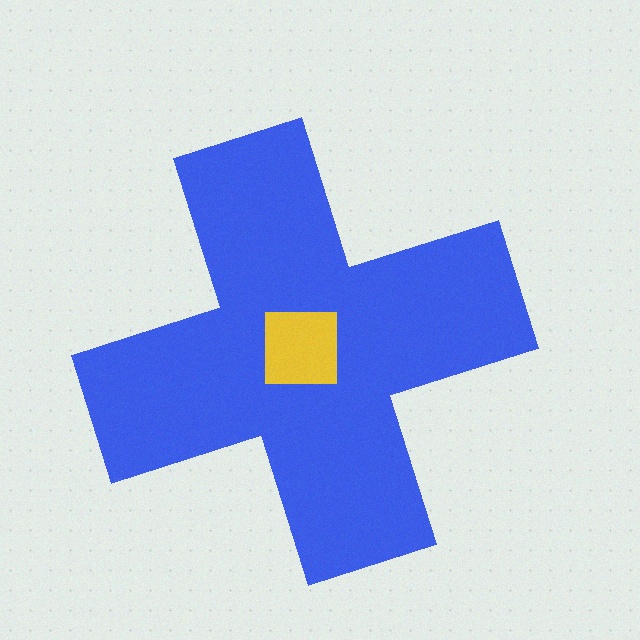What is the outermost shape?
The blue cross.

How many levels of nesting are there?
2.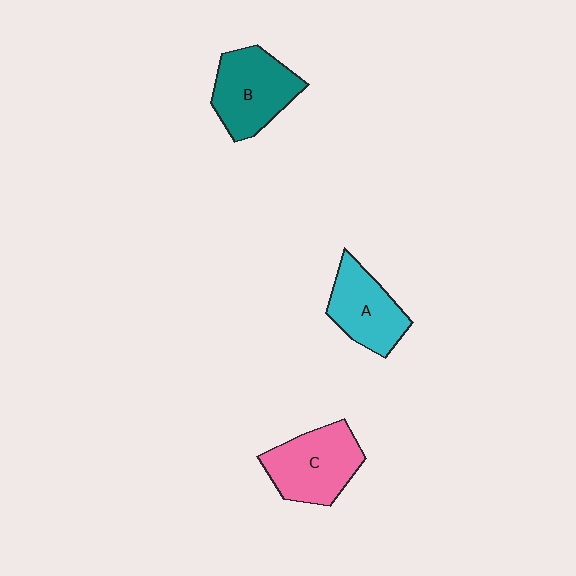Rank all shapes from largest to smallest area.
From largest to smallest: C (pink), B (teal), A (cyan).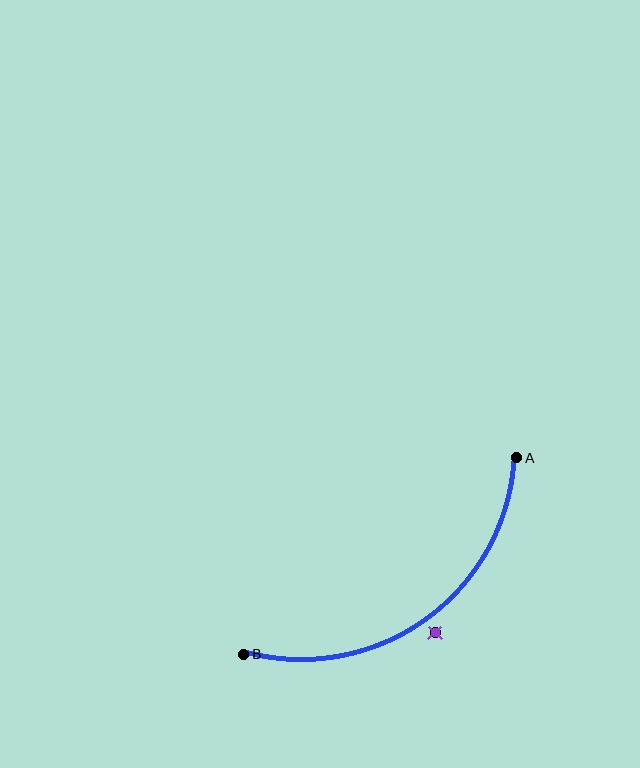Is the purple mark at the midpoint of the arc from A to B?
No — the purple mark does not lie on the arc at all. It sits slightly outside the curve.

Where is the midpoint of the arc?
The arc midpoint is the point on the curve farthest from the straight line joining A and B. It sits below and to the right of that line.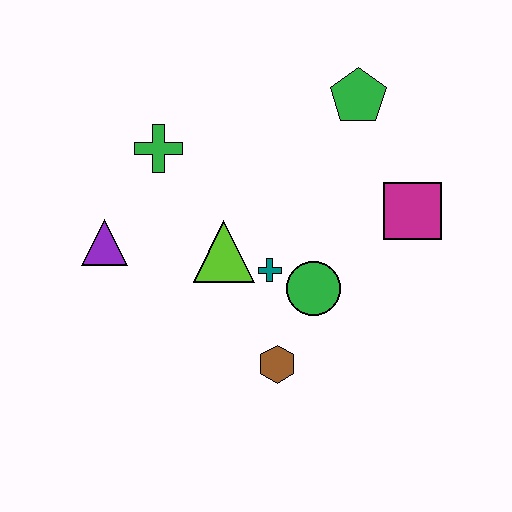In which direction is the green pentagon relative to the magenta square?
The green pentagon is above the magenta square.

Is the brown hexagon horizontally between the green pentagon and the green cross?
Yes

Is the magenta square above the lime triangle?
Yes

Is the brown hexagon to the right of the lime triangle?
Yes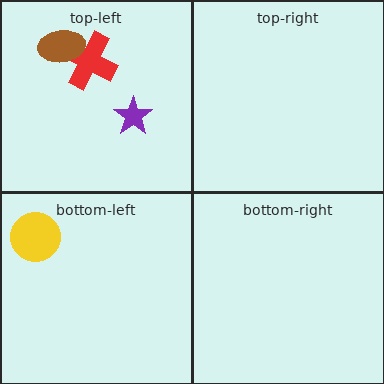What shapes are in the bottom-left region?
The yellow circle.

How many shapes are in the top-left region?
3.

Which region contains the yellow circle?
The bottom-left region.